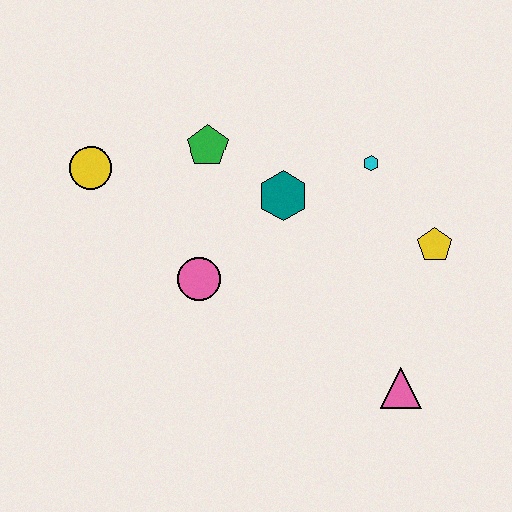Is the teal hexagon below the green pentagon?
Yes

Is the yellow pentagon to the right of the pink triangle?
Yes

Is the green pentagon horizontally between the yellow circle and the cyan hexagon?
Yes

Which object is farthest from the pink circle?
The yellow pentagon is farthest from the pink circle.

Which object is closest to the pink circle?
The teal hexagon is closest to the pink circle.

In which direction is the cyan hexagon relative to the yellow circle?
The cyan hexagon is to the right of the yellow circle.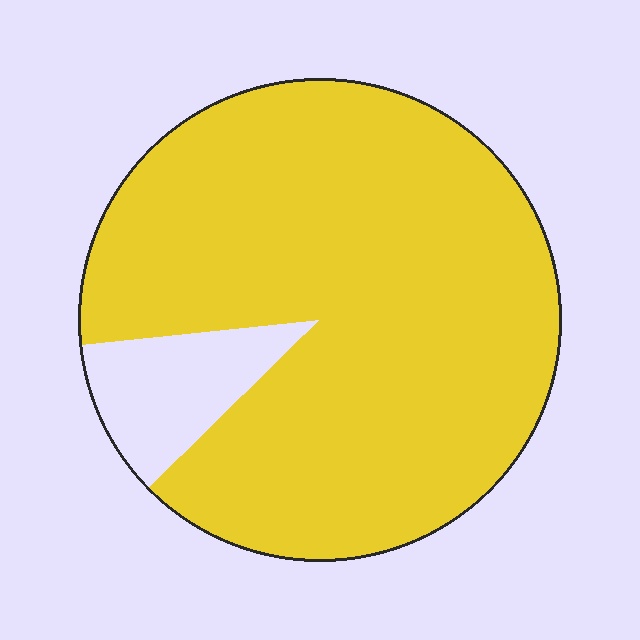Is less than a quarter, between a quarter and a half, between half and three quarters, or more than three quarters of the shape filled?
More than three quarters.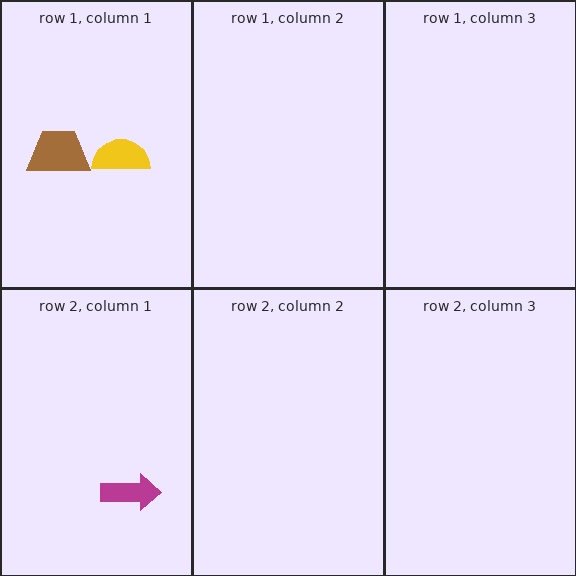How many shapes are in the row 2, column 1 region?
1.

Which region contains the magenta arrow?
The row 2, column 1 region.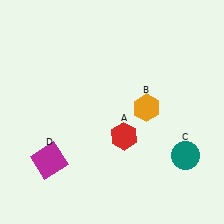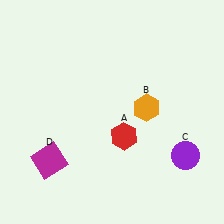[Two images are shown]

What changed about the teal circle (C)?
In Image 1, C is teal. In Image 2, it changed to purple.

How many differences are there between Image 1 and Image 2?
There is 1 difference between the two images.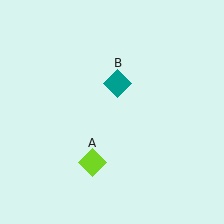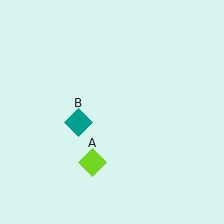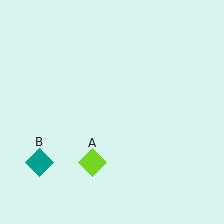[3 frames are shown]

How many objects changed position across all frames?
1 object changed position: teal diamond (object B).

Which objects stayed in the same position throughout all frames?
Lime diamond (object A) remained stationary.